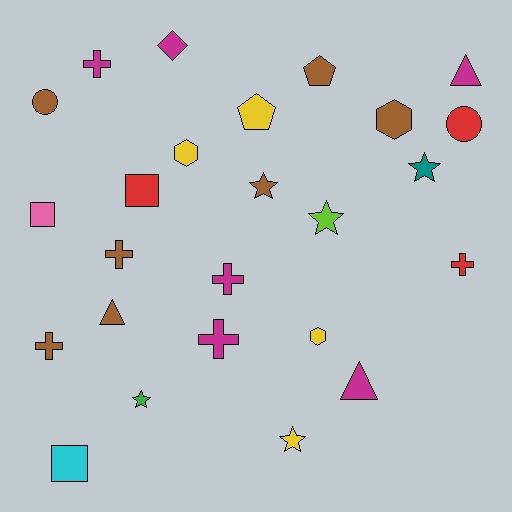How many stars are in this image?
There are 5 stars.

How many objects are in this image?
There are 25 objects.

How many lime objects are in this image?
There is 1 lime object.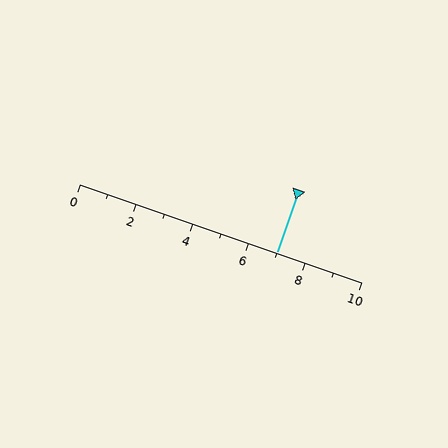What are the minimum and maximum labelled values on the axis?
The axis runs from 0 to 10.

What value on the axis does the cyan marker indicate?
The marker indicates approximately 7.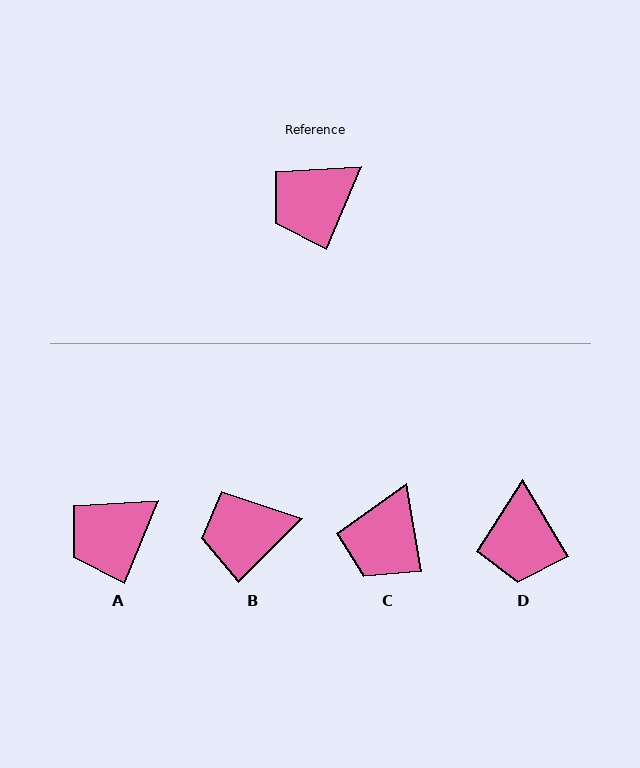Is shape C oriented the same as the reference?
No, it is off by about 32 degrees.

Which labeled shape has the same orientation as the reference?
A.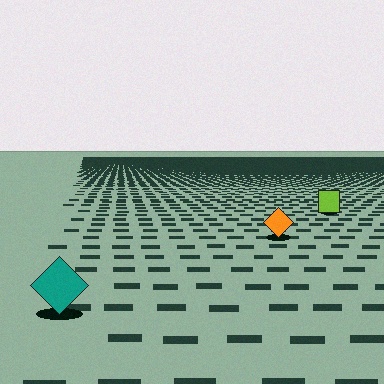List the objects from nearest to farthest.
From nearest to farthest: the teal diamond, the orange diamond, the lime square.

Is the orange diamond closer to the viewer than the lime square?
Yes. The orange diamond is closer — you can tell from the texture gradient: the ground texture is coarser near it.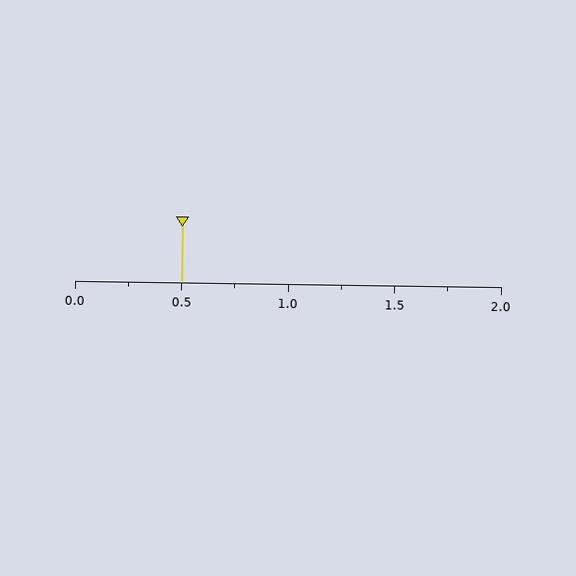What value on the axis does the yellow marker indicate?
The marker indicates approximately 0.5.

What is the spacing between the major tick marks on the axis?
The major ticks are spaced 0.5 apart.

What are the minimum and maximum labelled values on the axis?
The axis runs from 0.0 to 2.0.